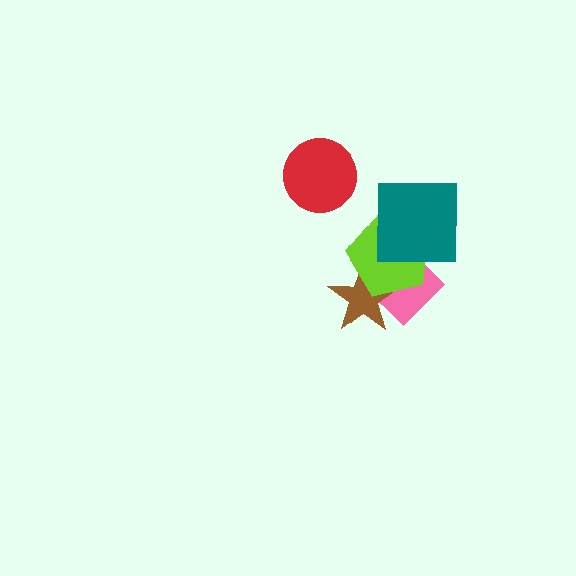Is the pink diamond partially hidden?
Yes, it is partially covered by another shape.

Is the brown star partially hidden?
Yes, it is partially covered by another shape.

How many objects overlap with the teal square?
2 objects overlap with the teal square.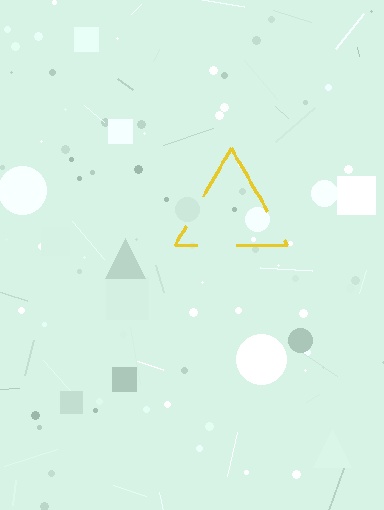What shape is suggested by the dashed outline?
The dashed outline suggests a triangle.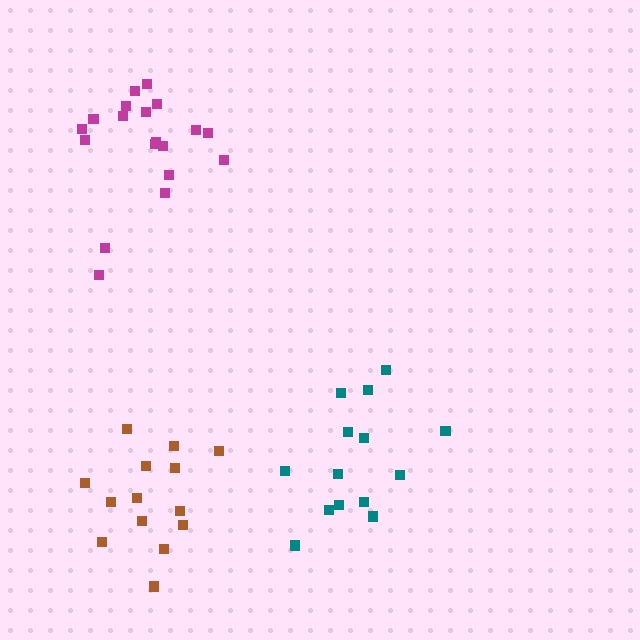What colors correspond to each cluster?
The clusters are colored: magenta, brown, teal.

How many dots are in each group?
Group 1: 19 dots, Group 2: 14 dots, Group 3: 14 dots (47 total).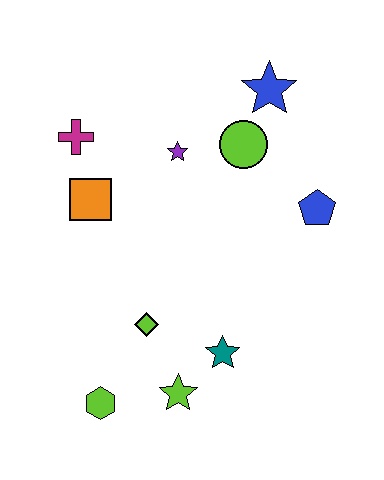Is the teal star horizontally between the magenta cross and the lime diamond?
No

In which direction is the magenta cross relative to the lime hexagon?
The magenta cross is above the lime hexagon.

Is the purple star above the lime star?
Yes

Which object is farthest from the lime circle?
The lime hexagon is farthest from the lime circle.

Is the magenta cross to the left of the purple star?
Yes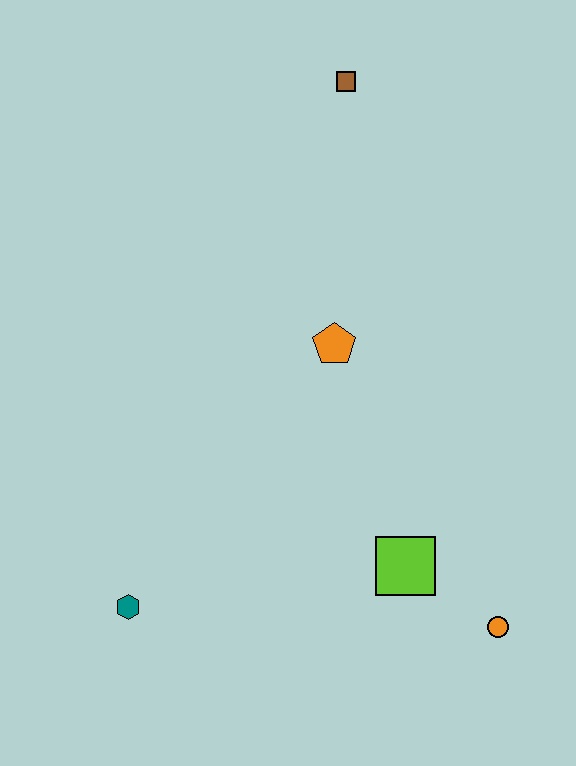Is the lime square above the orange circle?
Yes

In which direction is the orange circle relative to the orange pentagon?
The orange circle is below the orange pentagon.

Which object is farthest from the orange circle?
The brown square is farthest from the orange circle.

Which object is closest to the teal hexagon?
The lime square is closest to the teal hexagon.